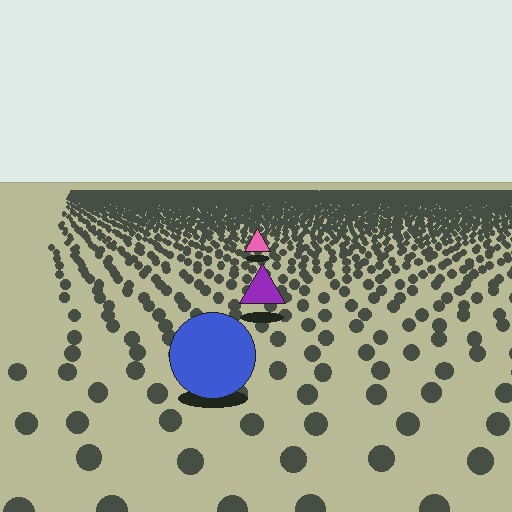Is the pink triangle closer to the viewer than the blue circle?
No. The blue circle is closer — you can tell from the texture gradient: the ground texture is coarser near it.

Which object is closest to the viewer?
The blue circle is closest. The texture marks near it are larger and more spread out.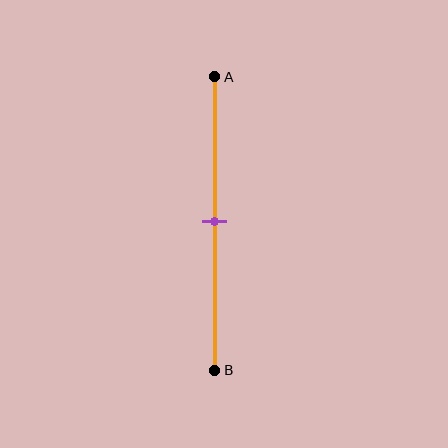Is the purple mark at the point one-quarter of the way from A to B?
No, the mark is at about 50% from A, not at the 25% one-quarter point.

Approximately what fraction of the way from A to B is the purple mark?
The purple mark is approximately 50% of the way from A to B.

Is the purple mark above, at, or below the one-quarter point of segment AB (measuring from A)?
The purple mark is below the one-quarter point of segment AB.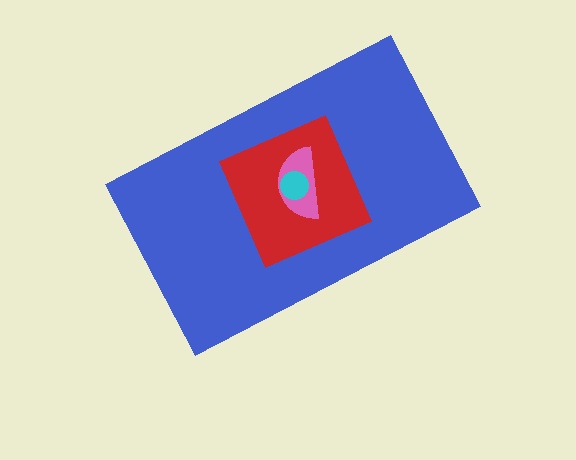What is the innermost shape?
The cyan circle.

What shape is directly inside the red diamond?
The pink semicircle.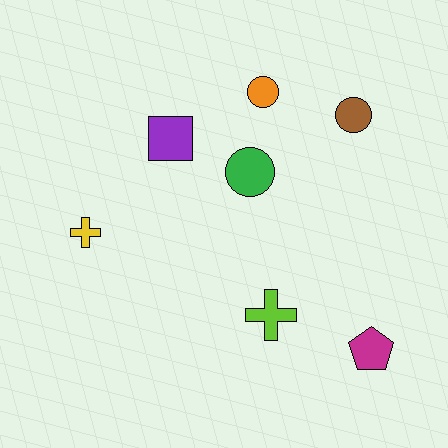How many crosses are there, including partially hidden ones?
There are 2 crosses.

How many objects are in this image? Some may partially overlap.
There are 7 objects.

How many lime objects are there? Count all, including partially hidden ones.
There is 1 lime object.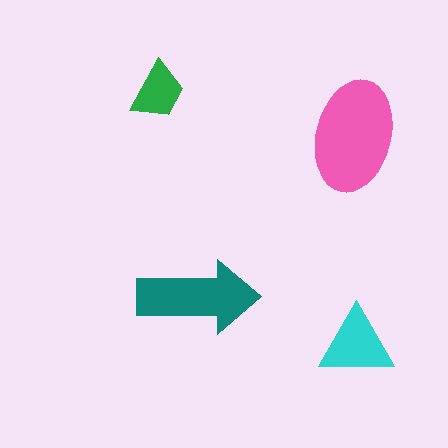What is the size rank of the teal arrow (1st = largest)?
2nd.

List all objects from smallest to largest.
The green trapezoid, the cyan triangle, the teal arrow, the pink ellipse.